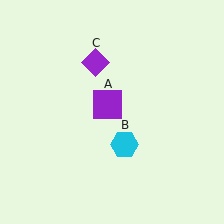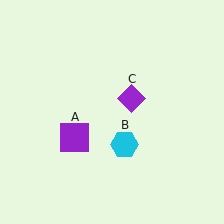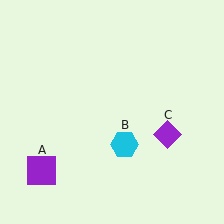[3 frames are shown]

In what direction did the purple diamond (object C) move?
The purple diamond (object C) moved down and to the right.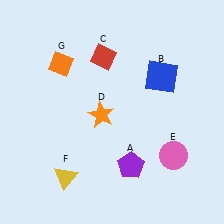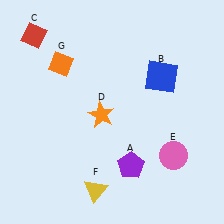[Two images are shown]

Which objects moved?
The objects that moved are: the red diamond (C), the yellow triangle (F).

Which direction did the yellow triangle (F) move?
The yellow triangle (F) moved right.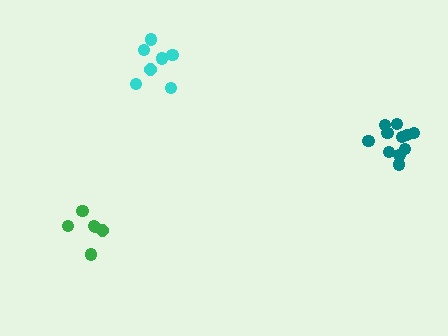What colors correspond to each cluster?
The clusters are colored: cyan, green, teal.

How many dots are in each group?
Group 1: 7 dots, Group 2: 6 dots, Group 3: 11 dots (24 total).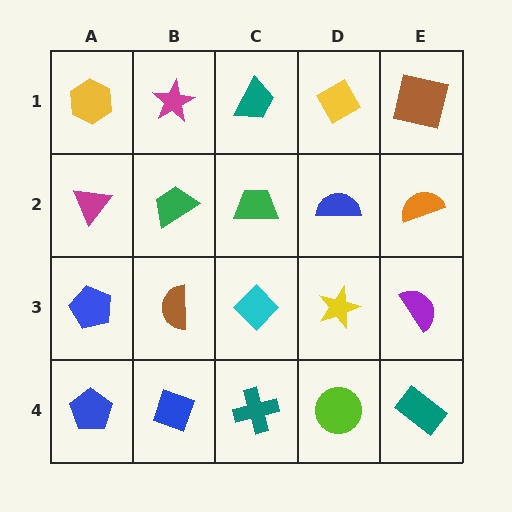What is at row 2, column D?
A blue semicircle.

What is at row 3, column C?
A cyan diamond.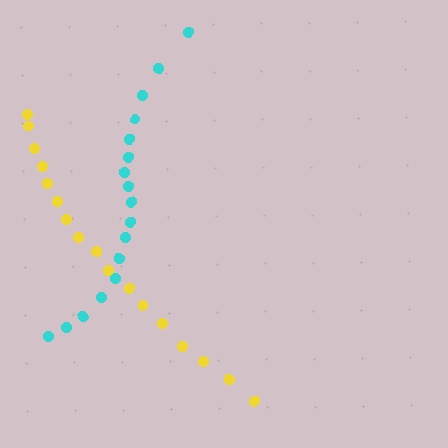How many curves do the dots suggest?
There are 2 distinct paths.